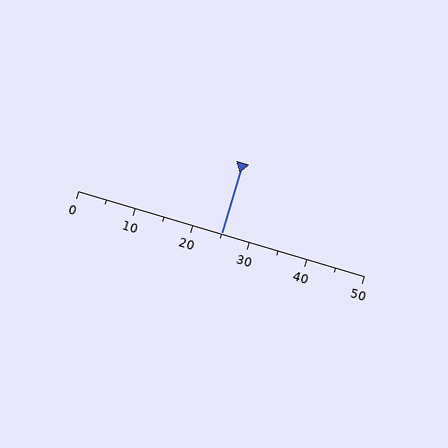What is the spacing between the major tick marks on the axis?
The major ticks are spaced 10 apart.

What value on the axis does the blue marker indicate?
The marker indicates approximately 25.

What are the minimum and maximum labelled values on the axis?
The axis runs from 0 to 50.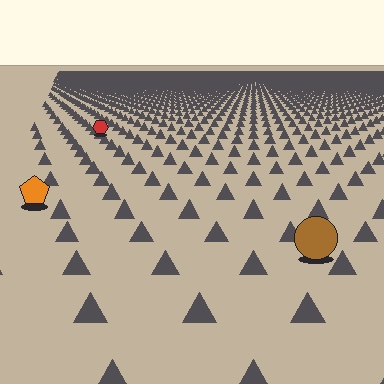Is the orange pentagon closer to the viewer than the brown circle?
No. The brown circle is closer — you can tell from the texture gradient: the ground texture is coarser near it.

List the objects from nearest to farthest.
From nearest to farthest: the brown circle, the orange pentagon, the red hexagon.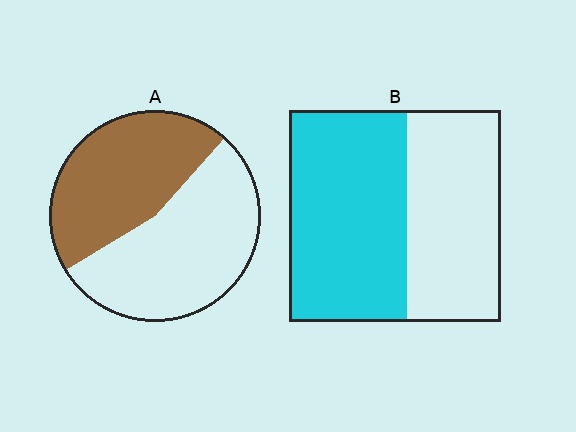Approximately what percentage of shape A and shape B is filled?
A is approximately 45% and B is approximately 55%.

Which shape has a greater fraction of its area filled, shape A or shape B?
Shape B.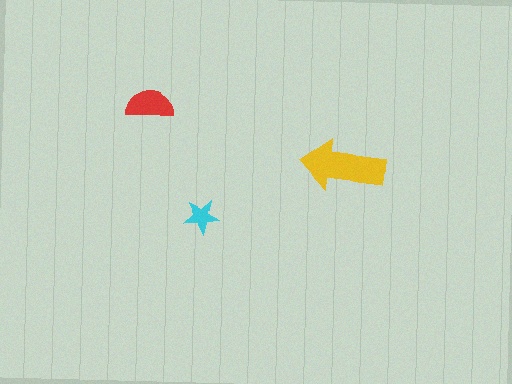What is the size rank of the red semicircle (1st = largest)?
2nd.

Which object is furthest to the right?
The yellow arrow is rightmost.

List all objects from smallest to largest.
The cyan star, the red semicircle, the yellow arrow.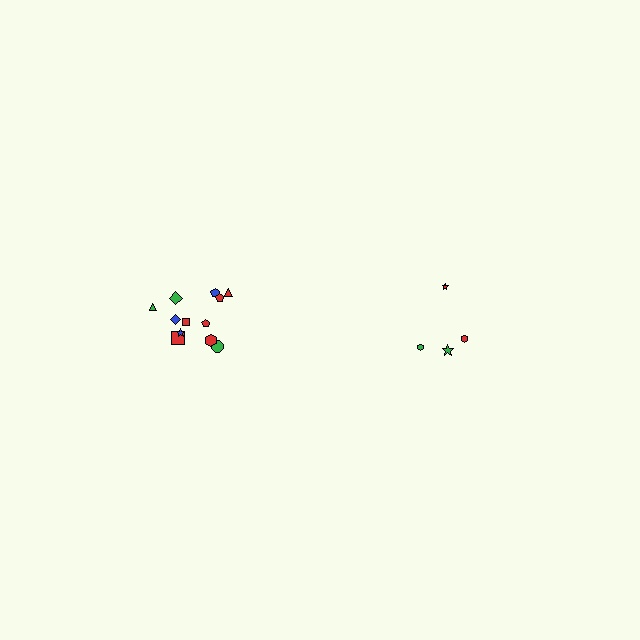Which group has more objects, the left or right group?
The left group.